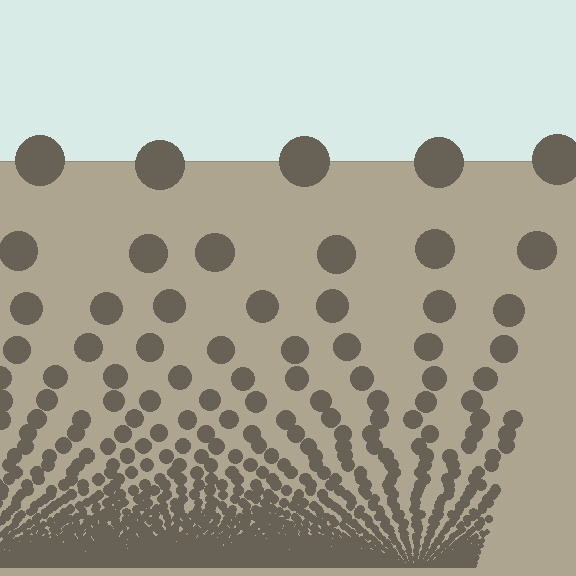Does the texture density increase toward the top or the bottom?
Density increases toward the bottom.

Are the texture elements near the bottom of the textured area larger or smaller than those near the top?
Smaller. The gradient is inverted — elements near the bottom are smaller and denser.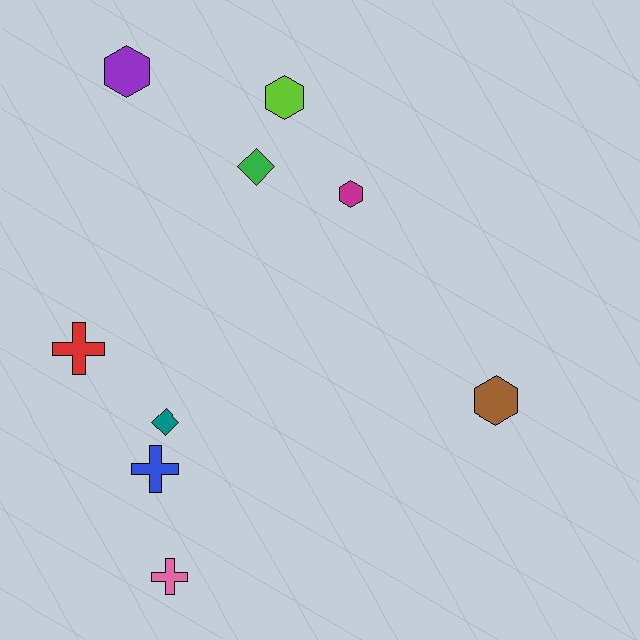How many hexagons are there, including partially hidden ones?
There are 4 hexagons.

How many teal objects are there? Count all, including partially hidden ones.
There is 1 teal object.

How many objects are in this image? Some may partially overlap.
There are 9 objects.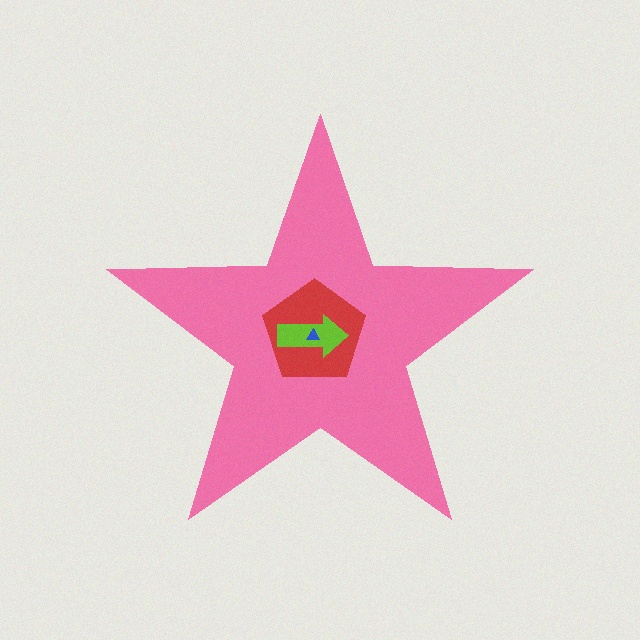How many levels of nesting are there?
4.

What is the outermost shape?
The pink star.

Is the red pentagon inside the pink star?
Yes.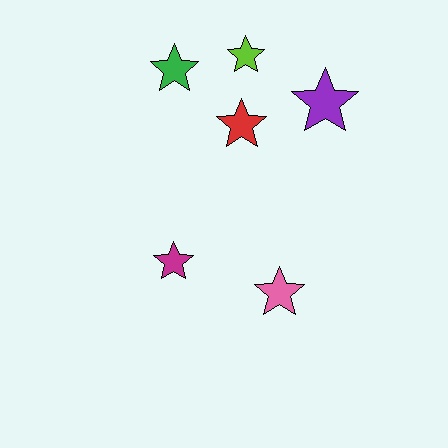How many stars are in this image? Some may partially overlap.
There are 6 stars.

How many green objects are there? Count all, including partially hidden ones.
There is 1 green object.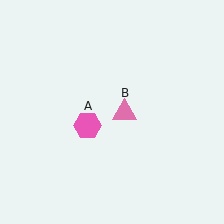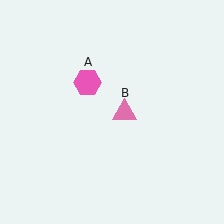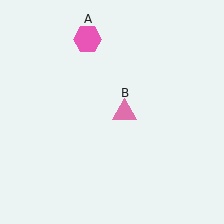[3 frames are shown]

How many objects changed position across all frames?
1 object changed position: pink hexagon (object A).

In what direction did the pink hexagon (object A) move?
The pink hexagon (object A) moved up.